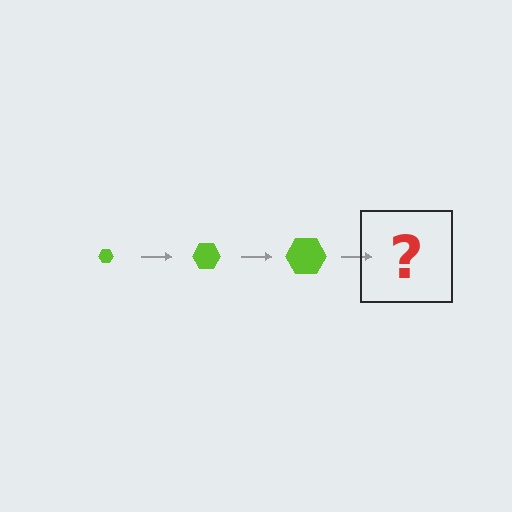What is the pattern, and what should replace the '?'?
The pattern is that the hexagon gets progressively larger each step. The '?' should be a lime hexagon, larger than the previous one.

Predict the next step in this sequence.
The next step is a lime hexagon, larger than the previous one.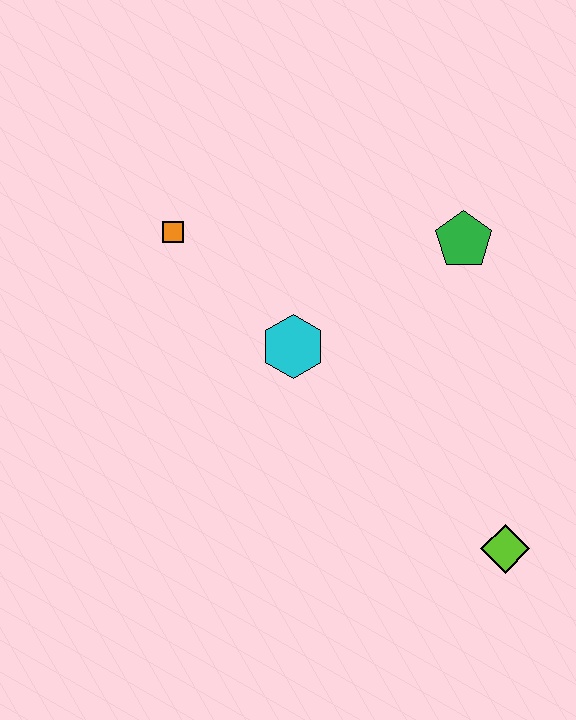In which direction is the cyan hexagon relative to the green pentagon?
The cyan hexagon is to the left of the green pentagon.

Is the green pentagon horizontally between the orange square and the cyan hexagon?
No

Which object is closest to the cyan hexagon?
The orange square is closest to the cyan hexagon.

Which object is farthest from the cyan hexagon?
The lime diamond is farthest from the cyan hexagon.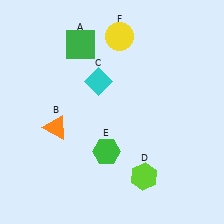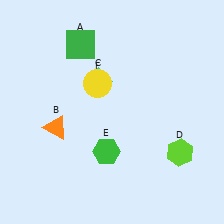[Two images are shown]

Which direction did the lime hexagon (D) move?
The lime hexagon (D) moved right.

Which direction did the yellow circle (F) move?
The yellow circle (F) moved down.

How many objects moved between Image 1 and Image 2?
2 objects moved between the two images.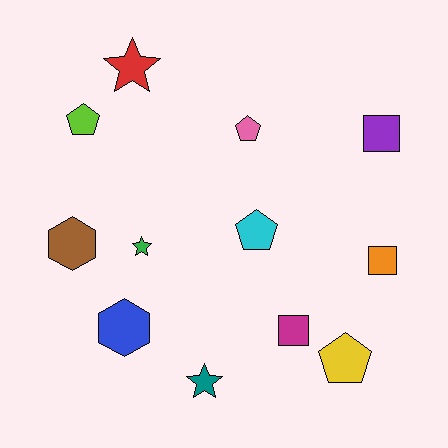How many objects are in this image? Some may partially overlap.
There are 12 objects.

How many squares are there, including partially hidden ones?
There are 3 squares.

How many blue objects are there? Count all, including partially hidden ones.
There is 1 blue object.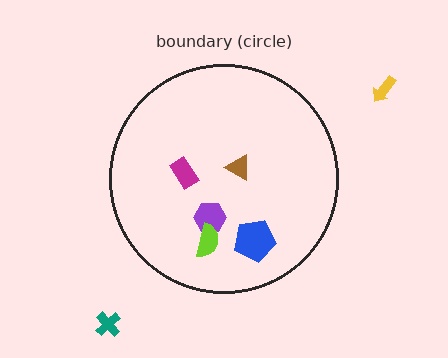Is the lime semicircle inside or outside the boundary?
Inside.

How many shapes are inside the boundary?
5 inside, 2 outside.